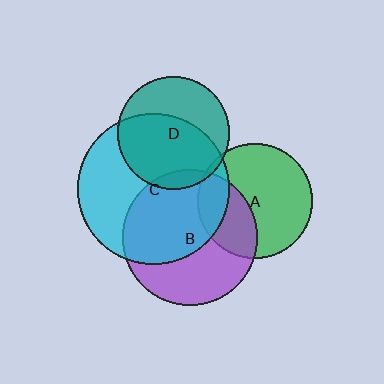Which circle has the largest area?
Circle C (cyan).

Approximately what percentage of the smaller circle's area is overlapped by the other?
Approximately 60%.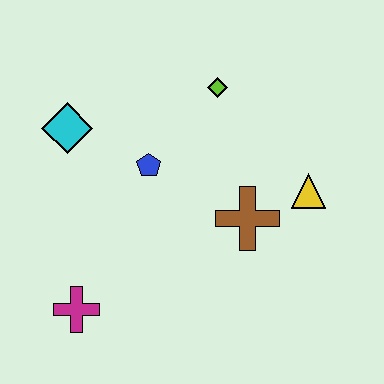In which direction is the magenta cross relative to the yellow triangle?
The magenta cross is to the left of the yellow triangle.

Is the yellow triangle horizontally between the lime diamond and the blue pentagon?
No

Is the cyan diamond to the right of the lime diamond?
No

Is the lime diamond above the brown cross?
Yes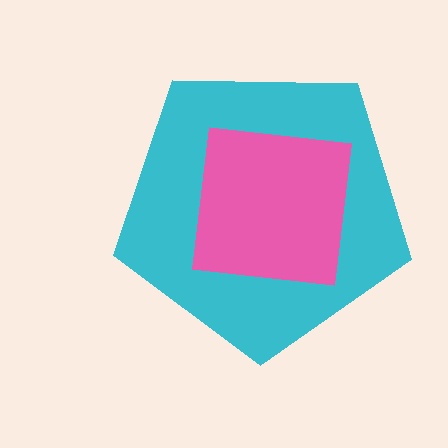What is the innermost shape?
The pink square.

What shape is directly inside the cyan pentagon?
The pink square.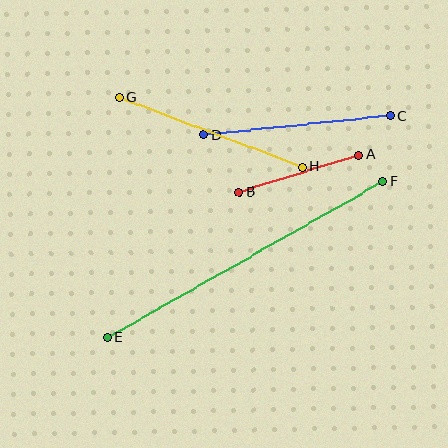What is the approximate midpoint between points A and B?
The midpoint is at approximately (299, 174) pixels.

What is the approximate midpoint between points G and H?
The midpoint is at approximately (211, 132) pixels.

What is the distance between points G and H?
The distance is approximately 196 pixels.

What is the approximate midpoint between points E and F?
The midpoint is at approximately (245, 260) pixels.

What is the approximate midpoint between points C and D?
The midpoint is at approximately (297, 125) pixels.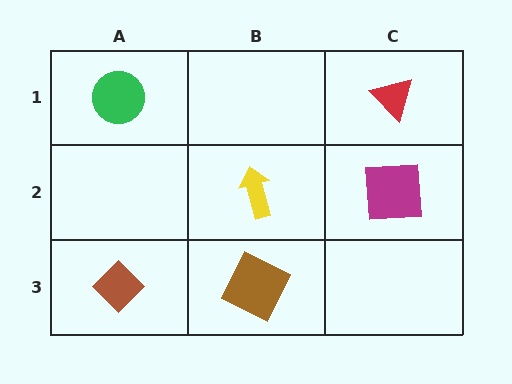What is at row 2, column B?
A yellow arrow.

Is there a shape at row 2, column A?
No, that cell is empty.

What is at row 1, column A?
A green circle.